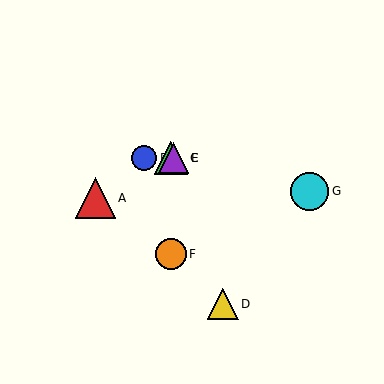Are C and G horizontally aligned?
No, C is at y≈158 and G is at y≈191.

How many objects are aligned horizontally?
3 objects (B, C, E) are aligned horizontally.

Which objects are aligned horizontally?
Objects B, C, E are aligned horizontally.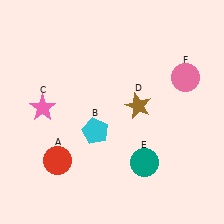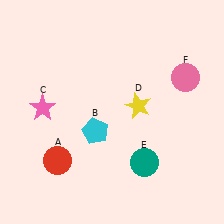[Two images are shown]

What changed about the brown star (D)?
In Image 1, D is brown. In Image 2, it changed to yellow.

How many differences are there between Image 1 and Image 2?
There is 1 difference between the two images.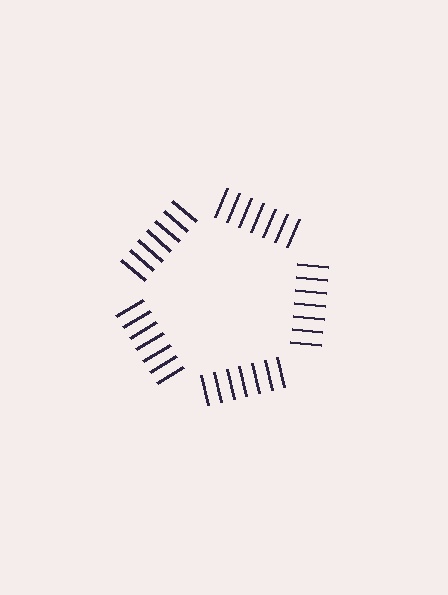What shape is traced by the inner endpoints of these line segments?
An illusory pentagon — the line segments terminate on its edges but no continuous stroke is drawn.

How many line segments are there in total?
35 — 7 along each of the 5 edges.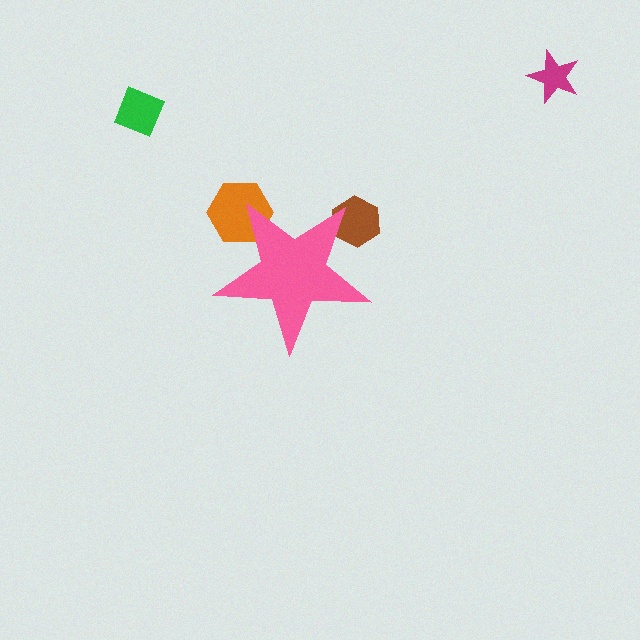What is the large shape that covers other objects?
A pink star.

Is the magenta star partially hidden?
No, the magenta star is fully visible.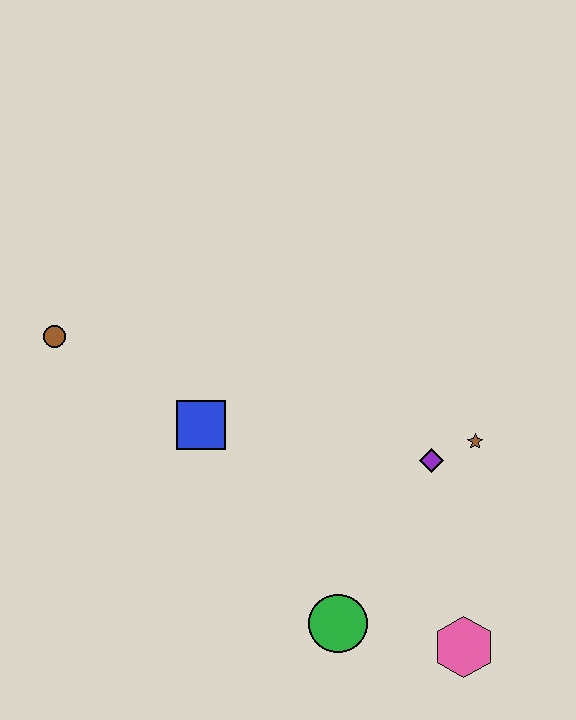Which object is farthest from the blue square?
The pink hexagon is farthest from the blue square.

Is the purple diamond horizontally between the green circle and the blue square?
No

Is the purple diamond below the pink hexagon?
No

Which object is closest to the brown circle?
The blue square is closest to the brown circle.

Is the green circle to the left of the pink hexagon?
Yes